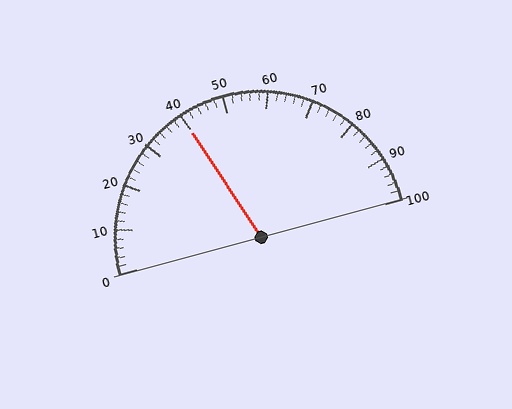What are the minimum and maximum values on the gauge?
The gauge ranges from 0 to 100.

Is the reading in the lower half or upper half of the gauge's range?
The reading is in the lower half of the range (0 to 100).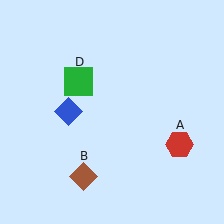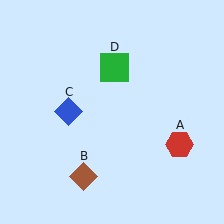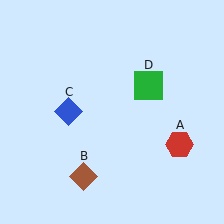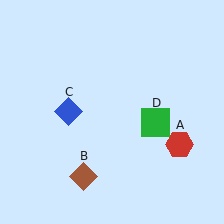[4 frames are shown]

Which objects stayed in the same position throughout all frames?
Red hexagon (object A) and brown diamond (object B) and blue diamond (object C) remained stationary.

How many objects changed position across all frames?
1 object changed position: green square (object D).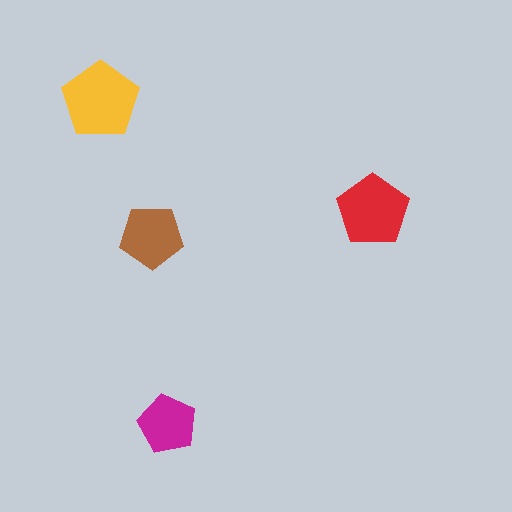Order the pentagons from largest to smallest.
the yellow one, the red one, the brown one, the magenta one.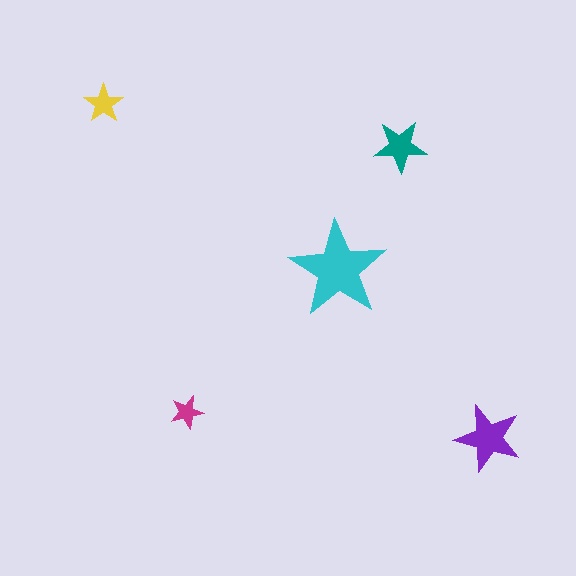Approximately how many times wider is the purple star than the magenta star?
About 2 times wider.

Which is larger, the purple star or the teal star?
The purple one.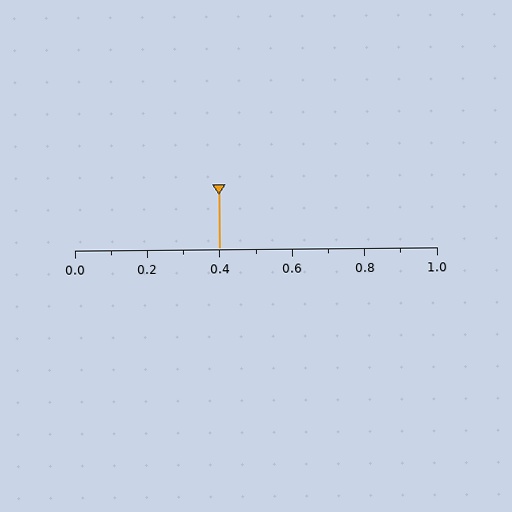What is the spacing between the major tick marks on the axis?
The major ticks are spaced 0.2 apart.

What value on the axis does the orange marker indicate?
The marker indicates approximately 0.4.